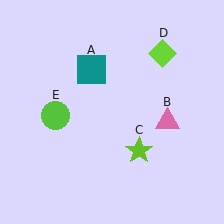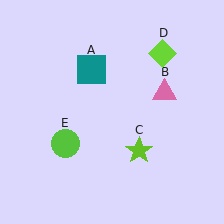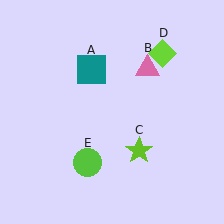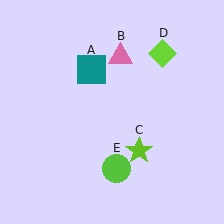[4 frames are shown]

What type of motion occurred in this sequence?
The pink triangle (object B), lime circle (object E) rotated counterclockwise around the center of the scene.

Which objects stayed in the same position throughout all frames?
Teal square (object A) and lime star (object C) and lime diamond (object D) remained stationary.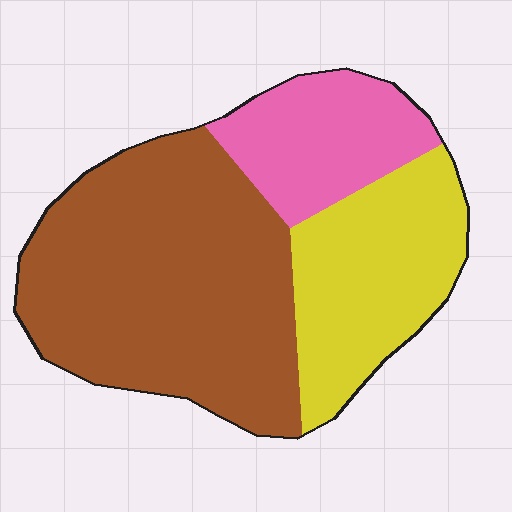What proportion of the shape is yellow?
Yellow covers 27% of the shape.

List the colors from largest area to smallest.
From largest to smallest: brown, yellow, pink.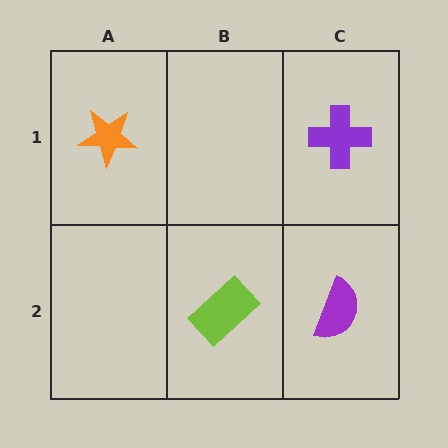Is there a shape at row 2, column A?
No, that cell is empty.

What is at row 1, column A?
An orange star.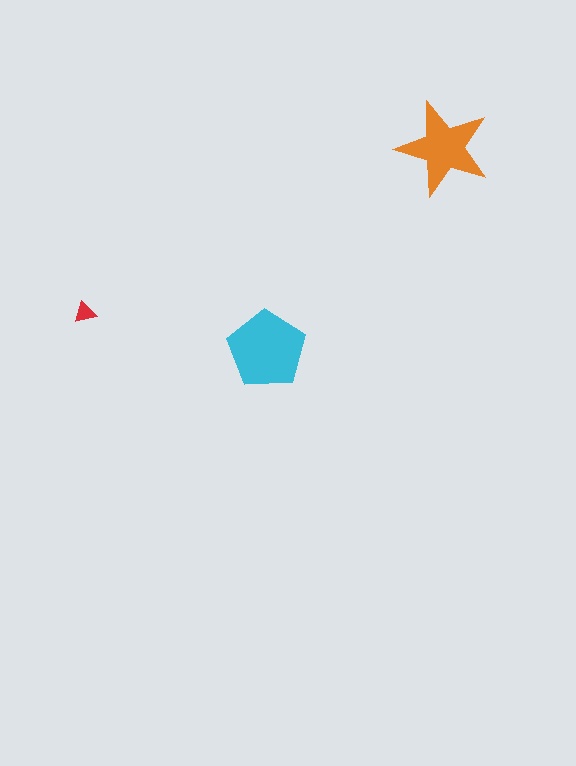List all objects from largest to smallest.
The cyan pentagon, the orange star, the red triangle.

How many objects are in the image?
There are 3 objects in the image.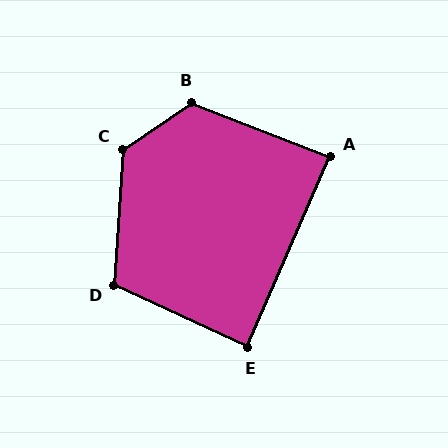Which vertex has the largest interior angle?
C, at approximately 128 degrees.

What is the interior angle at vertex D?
Approximately 112 degrees (obtuse).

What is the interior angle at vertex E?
Approximately 88 degrees (approximately right).